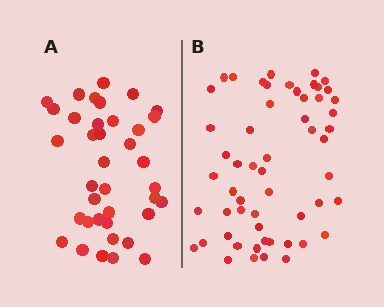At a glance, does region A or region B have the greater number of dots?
Region B (the right region) has more dots.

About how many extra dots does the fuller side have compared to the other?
Region B has approximately 20 more dots than region A.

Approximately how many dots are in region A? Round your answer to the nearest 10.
About 40 dots. (The exact count is 38, which rounds to 40.)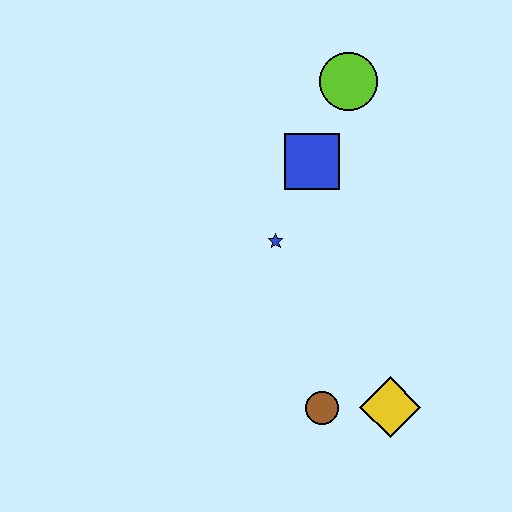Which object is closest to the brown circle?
The yellow diamond is closest to the brown circle.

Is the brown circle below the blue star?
Yes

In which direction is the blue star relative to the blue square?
The blue star is below the blue square.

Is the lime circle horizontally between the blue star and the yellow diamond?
Yes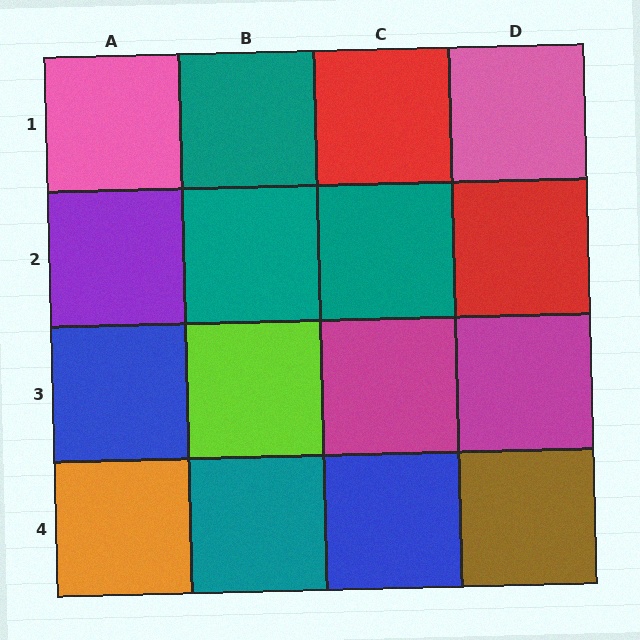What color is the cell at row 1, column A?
Pink.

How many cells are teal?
4 cells are teal.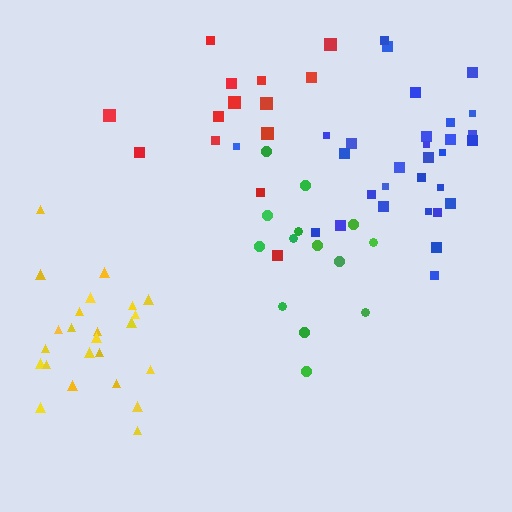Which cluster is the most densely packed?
Yellow.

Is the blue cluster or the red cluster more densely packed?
Blue.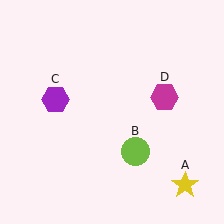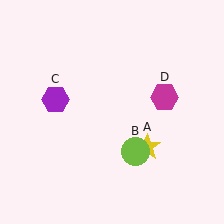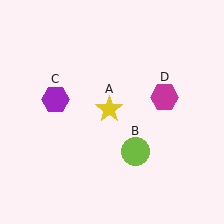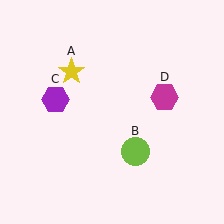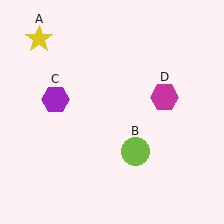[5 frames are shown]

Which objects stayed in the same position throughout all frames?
Lime circle (object B) and purple hexagon (object C) and magenta hexagon (object D) remained stationary.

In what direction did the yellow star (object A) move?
The yellow star (object A) moved up and to the left.